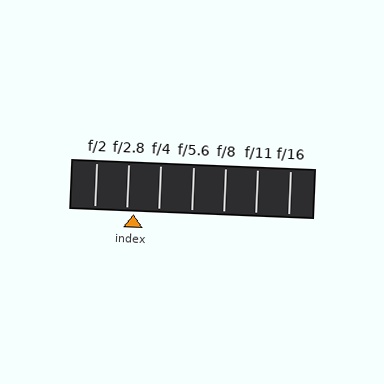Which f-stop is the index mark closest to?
The index mark is closest to f/2.8.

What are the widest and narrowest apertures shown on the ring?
The widest aperture shown is f/2 and the narrowest is f/16.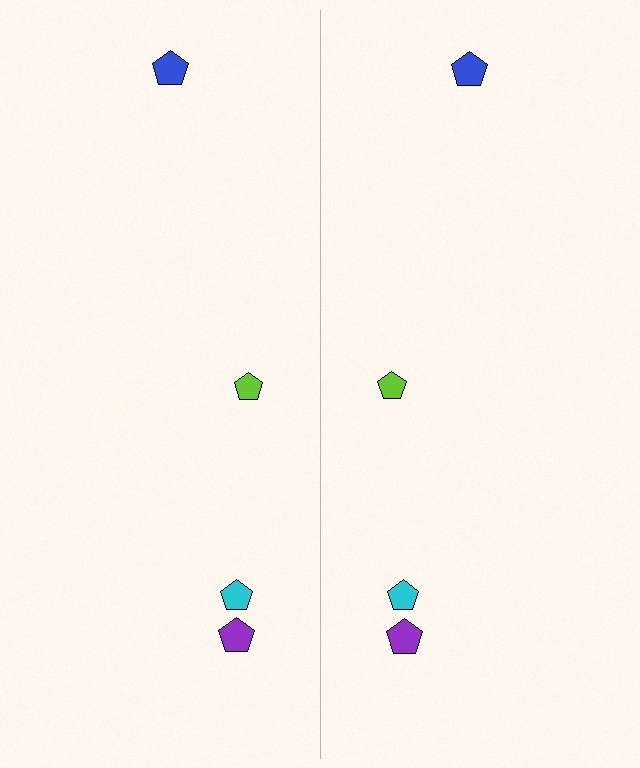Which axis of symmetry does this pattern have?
The pattern has a vertical axis of symmetry running through the center of the image.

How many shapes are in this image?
There are 8 shapes in this image.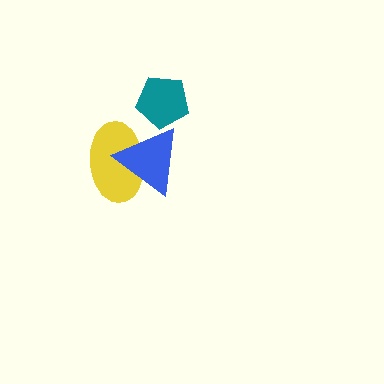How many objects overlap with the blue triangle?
2 objects overlap with the blue triangle.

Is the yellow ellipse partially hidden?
Yes, it is partially covered by another shape.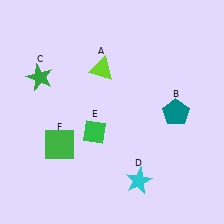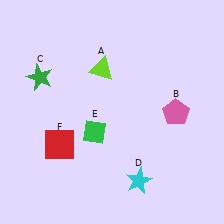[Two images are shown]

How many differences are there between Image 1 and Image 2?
There are 2 differences between the two images.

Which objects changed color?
B changed from teal to pink. F changed from green to red.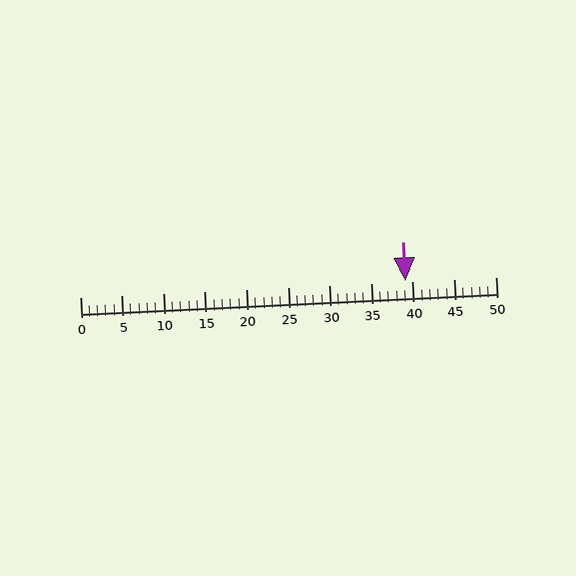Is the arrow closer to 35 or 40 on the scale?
The arrow is closer to 40.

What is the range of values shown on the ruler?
The ruler shows values from 0 to 50.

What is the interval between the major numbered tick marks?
The major tick marks are spaced 5 units apart.